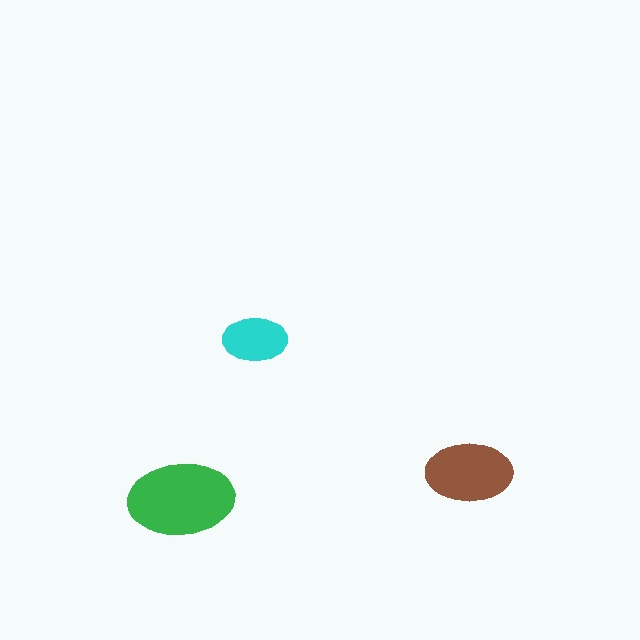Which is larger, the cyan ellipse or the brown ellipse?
The brown one.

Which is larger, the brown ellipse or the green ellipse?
The green one.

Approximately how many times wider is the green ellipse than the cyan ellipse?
About 1.5 times wider.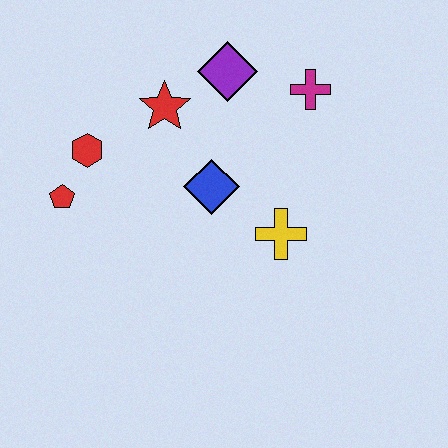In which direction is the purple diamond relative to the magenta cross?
The purple diamond is to the left of the magenta cross.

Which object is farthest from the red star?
The yellow cross is farthest from the red star.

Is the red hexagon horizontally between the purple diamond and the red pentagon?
Yes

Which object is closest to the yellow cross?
The blue diamond is closest to the yellow cross.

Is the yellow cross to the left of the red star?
No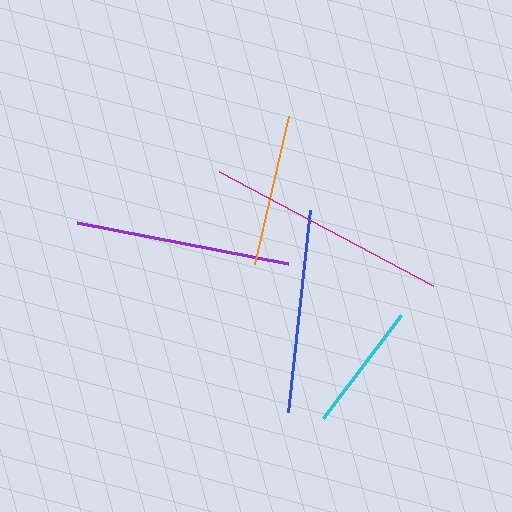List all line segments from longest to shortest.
From longest to shortest: magenta, purple, blue, orange, cyan.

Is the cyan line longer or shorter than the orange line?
The orange line is longer than the cyan line.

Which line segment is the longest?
The magenta line is the longest at approximately 242 pixels.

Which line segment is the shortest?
The cyan line is the shortest at approximately 129 pixels.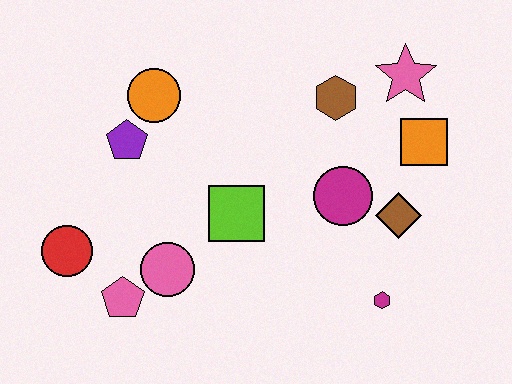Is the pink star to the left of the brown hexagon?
No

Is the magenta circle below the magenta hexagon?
No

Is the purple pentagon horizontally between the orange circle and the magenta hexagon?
No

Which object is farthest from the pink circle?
The pink star is farthest from the pink circle.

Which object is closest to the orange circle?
The purple pentagon is closest to the orange circle.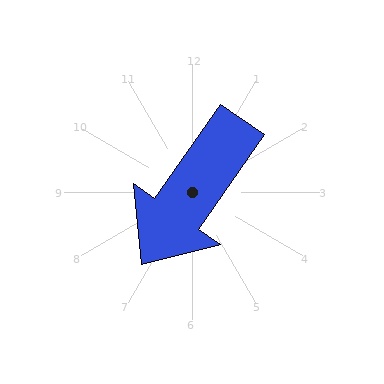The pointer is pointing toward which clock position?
Roughly 7 o'clock.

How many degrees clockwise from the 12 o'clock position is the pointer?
Approximately 215 degrees.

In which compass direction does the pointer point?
Southwest.